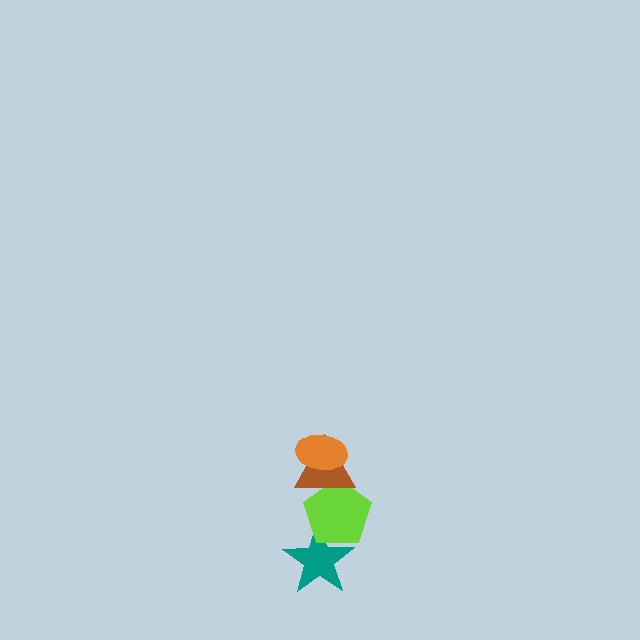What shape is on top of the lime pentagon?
The brown triangle is on top of the lime pentagon.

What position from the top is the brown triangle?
The brown triangle is 2nd from the top.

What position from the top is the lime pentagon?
The lime pentagon is 3rd from the top.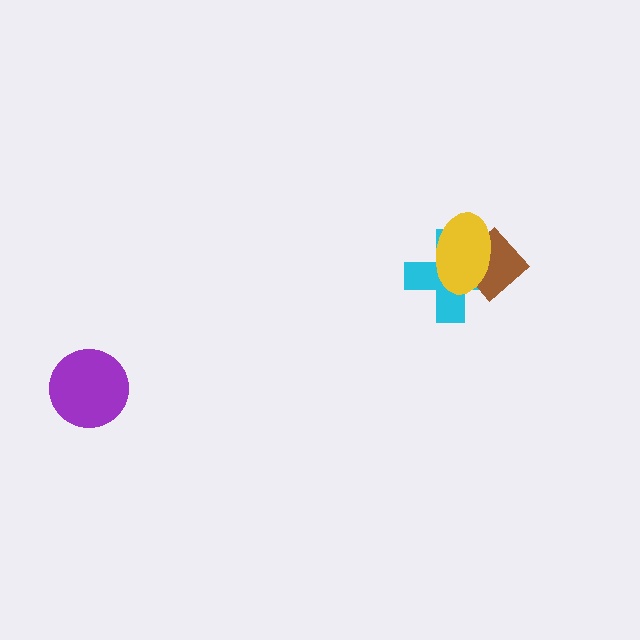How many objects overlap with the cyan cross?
2 objects overlap with the cyan cross.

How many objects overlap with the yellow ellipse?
2 objects overlap with the yellow ellipse.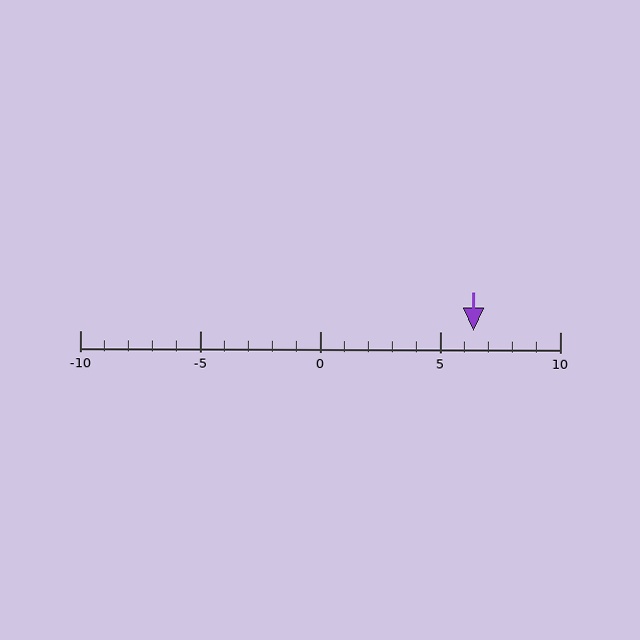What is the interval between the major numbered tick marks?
The major tick marks are spaced 5 units apart.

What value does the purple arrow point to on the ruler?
The purple arrow points to approximately 6.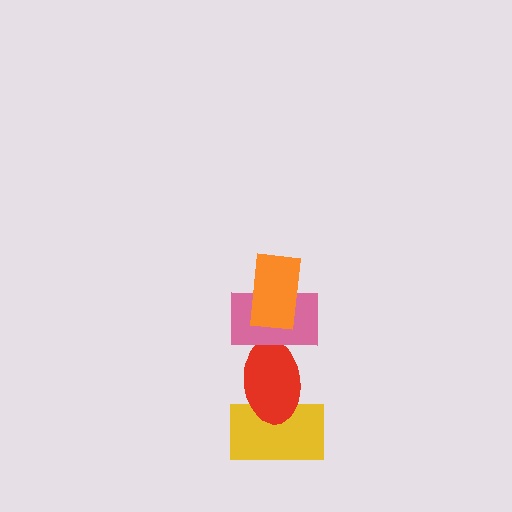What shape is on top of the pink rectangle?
The orange rectangle is on top of the pink rectangle.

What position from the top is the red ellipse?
The red ellipse is 3rd from the top.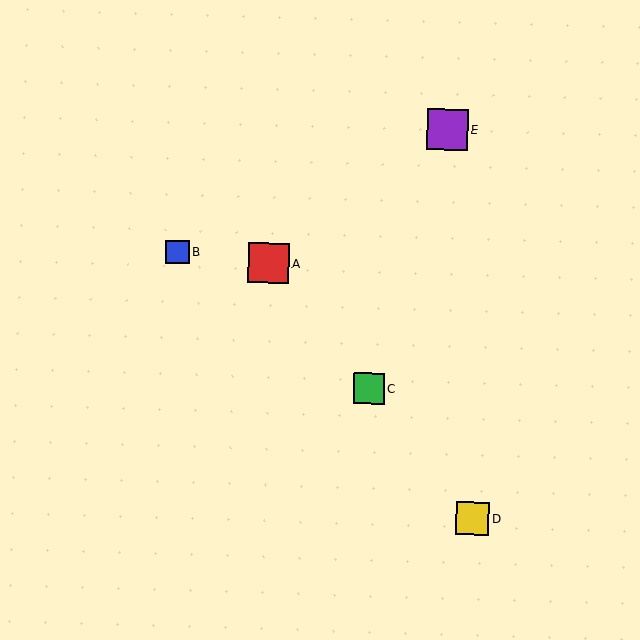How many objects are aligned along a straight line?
3 objects (A, C, D) are aligned along a straight line.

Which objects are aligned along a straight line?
Objects A, C, D are aligned along a straight line.